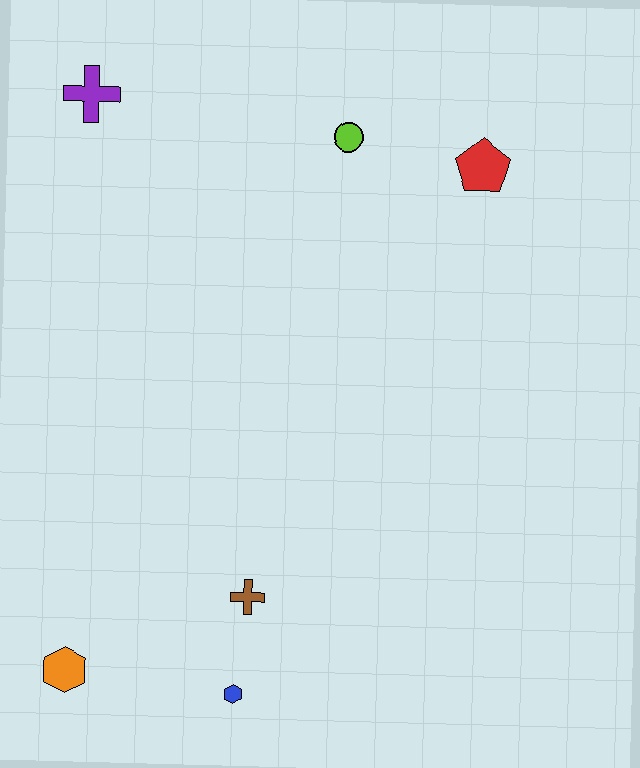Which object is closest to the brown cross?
The blue hexagon is closest to the brown cross.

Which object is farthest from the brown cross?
The purple cross is farthest from the brown cross.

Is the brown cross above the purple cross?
No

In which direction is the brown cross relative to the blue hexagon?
The brown cross is above the blue hexagon.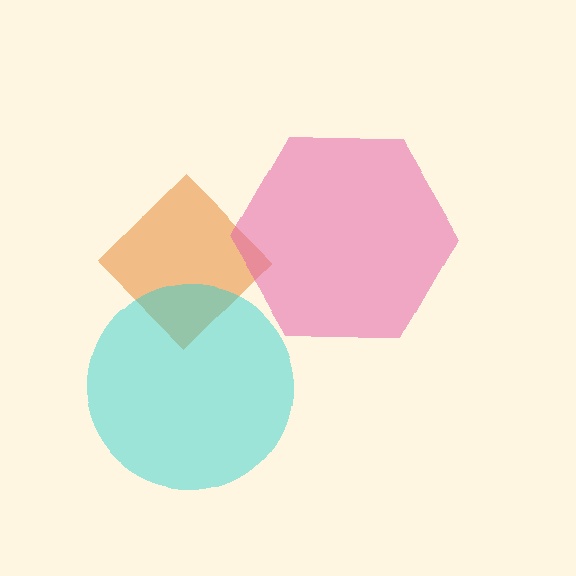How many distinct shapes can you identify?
There are 3 distinct shapes: an orange diamond, a pink hexagon, a cyan circle.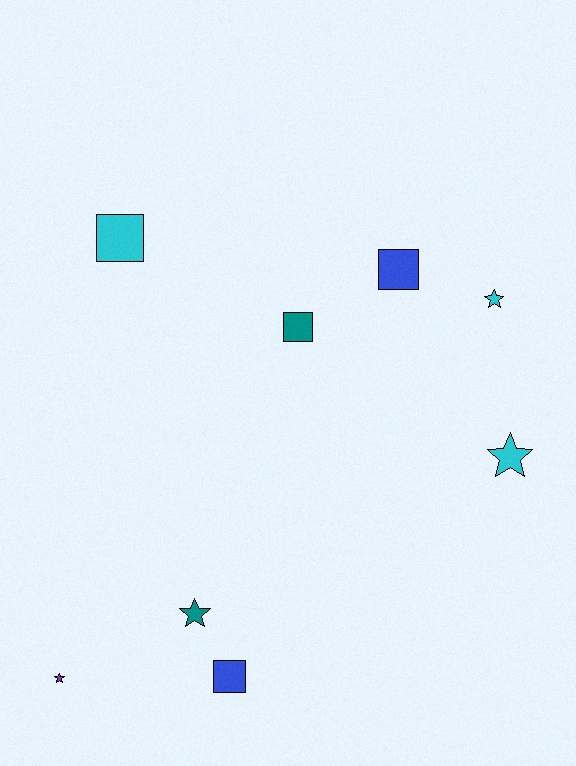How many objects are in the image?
There are 8 objects.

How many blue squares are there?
There are 2 blue squares.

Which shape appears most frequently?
Square, with 4 objects.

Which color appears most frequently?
Cyan, with 3 objects.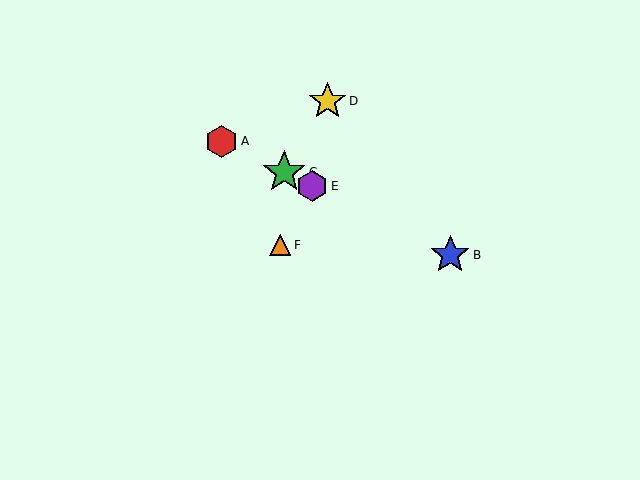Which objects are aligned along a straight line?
Objects A, B, C, E are aligned along a straight line.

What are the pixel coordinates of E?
Object E is at (312, 186).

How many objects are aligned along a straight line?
4 objects (A, B, C, E) are aligned along a straight line.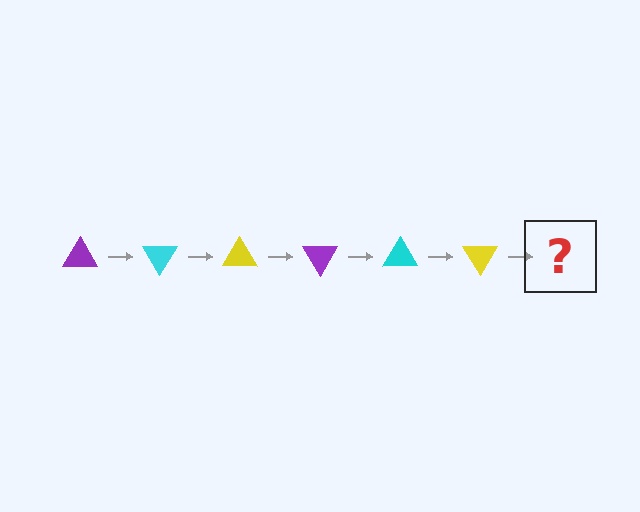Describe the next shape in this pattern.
It should be a purple triangle, rotated 360 degrees from the start.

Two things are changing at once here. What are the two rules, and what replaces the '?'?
The two rules are that it rotates 60 degrees each step and the color cycles through purple, cyan, and yellow. The '?' should be a purple triangle, rotated 360 degrees from the start.